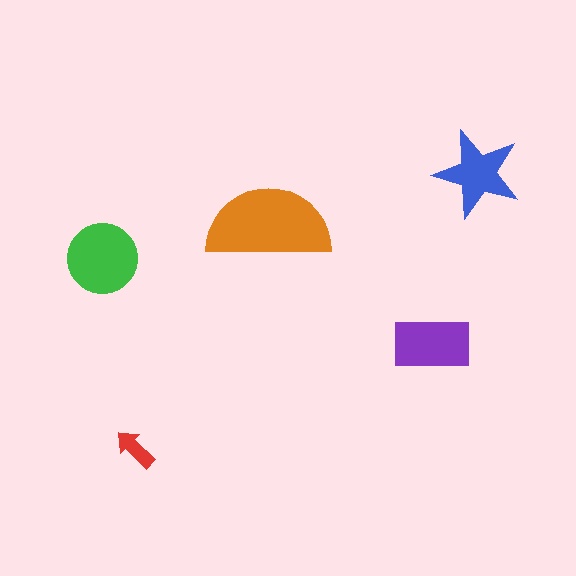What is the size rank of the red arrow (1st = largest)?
5th.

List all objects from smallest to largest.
The red arrow, the blue star, the purple rectangle, the green circle, the orange semicircle.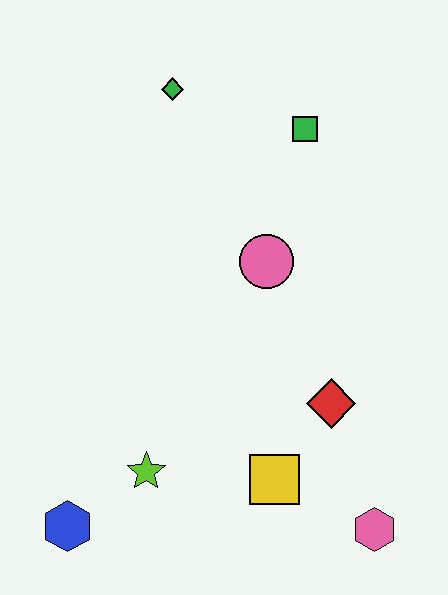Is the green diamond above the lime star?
Yes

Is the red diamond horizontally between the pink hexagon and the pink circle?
Yes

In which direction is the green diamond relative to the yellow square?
The green diamond is above the yellow square.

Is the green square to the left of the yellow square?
No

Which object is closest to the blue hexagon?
The lime star is closest to the blue hexagon.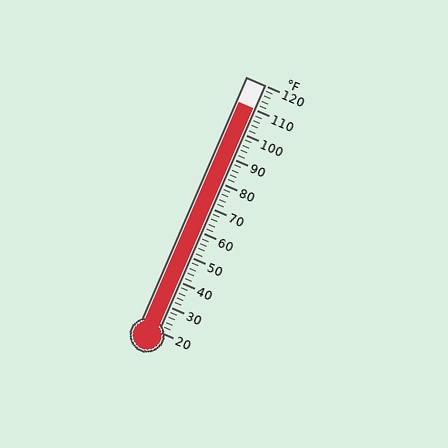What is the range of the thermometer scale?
The thermometer scale ranges from 20°F to 120°F.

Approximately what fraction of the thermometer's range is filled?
The thermometer is filled to approximately 90% of its range.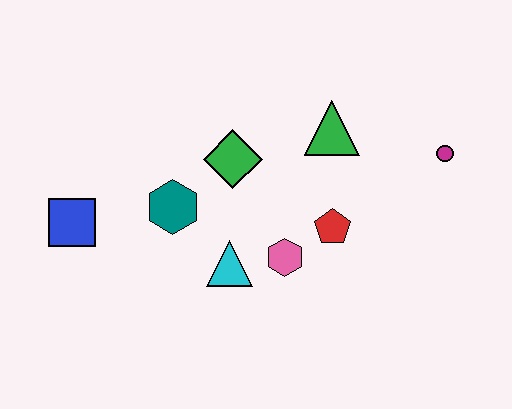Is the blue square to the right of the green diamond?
No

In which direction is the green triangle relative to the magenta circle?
The green triangle is to the left of the magenta circle.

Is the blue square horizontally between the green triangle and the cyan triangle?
No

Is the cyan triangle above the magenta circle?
No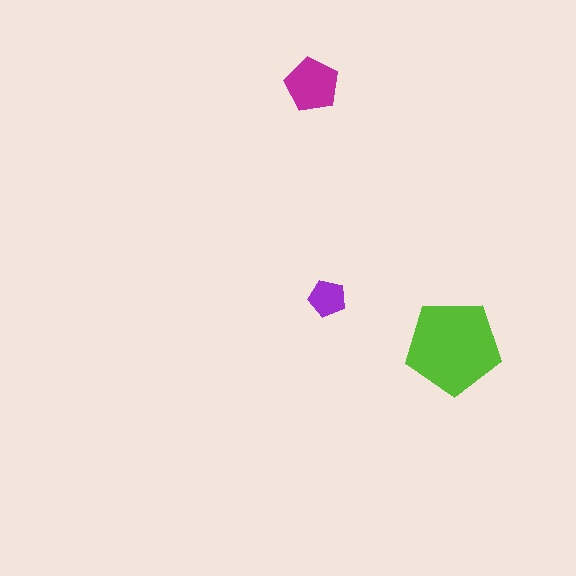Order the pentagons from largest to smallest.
the lime one, the magenta one, the purple one.